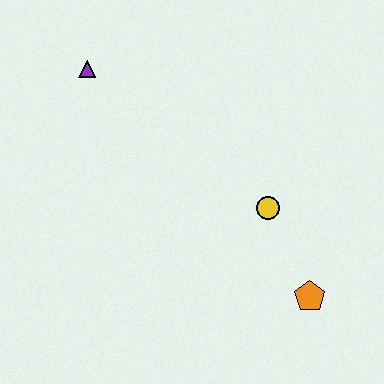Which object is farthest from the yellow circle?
The purple triangle is farthest from the yellow circle.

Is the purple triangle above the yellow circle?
Yes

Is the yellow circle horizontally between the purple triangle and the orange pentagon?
Yes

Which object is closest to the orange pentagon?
The yellow circle is closest to the orange pentagon.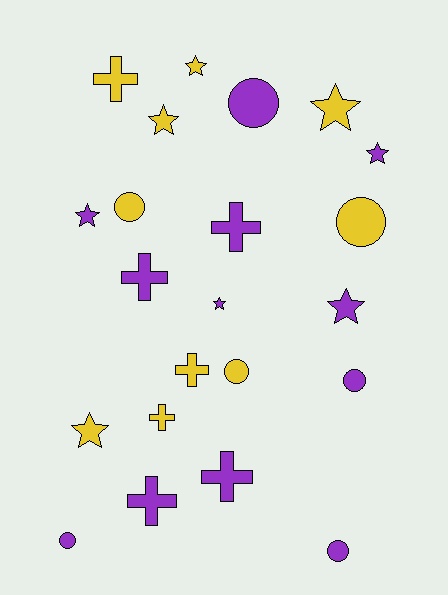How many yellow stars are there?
There are 4 yellow stars.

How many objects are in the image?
There are 22 objects.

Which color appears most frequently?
Purple, with 12 objects.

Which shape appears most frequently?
Star, with 8 objects.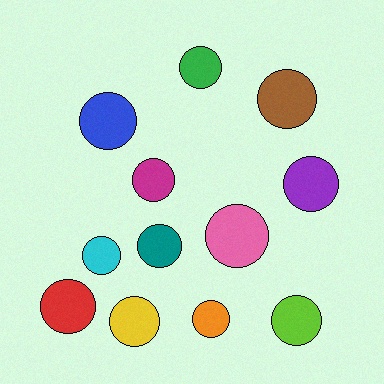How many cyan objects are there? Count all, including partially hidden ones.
There is 1 cyan object.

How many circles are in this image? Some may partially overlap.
There are 12 circles.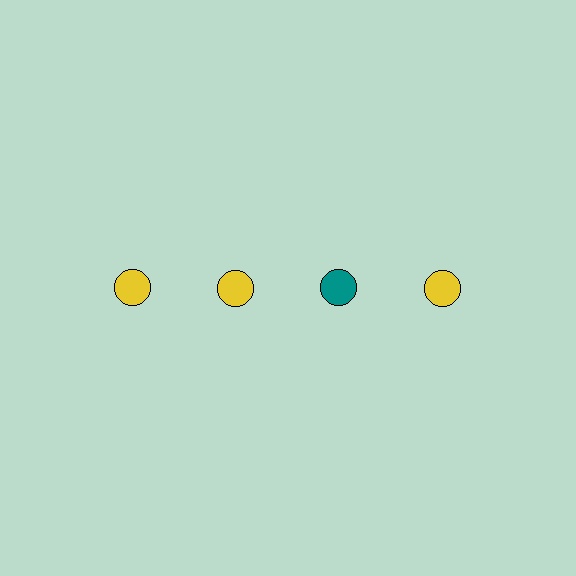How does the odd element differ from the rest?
It has a different color: teal instead of yellow.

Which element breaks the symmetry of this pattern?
The teal circle in the top row, center column breaks the symmetry. All other shapes are yellow circles.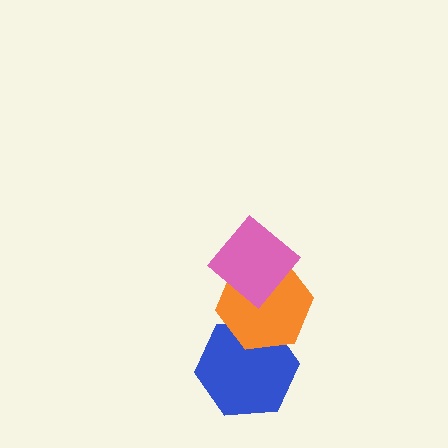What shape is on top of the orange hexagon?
The pink diamond is on top of the orange hexagon.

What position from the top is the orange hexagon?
The orange hexagon is 2nd from the top.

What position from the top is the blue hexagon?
The blue hexagon is 3rd from the top.